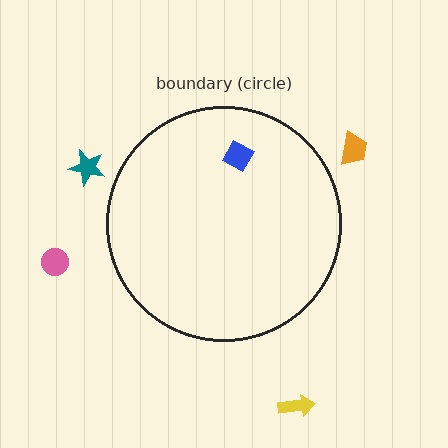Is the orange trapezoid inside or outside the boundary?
Outside.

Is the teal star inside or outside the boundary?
Outside.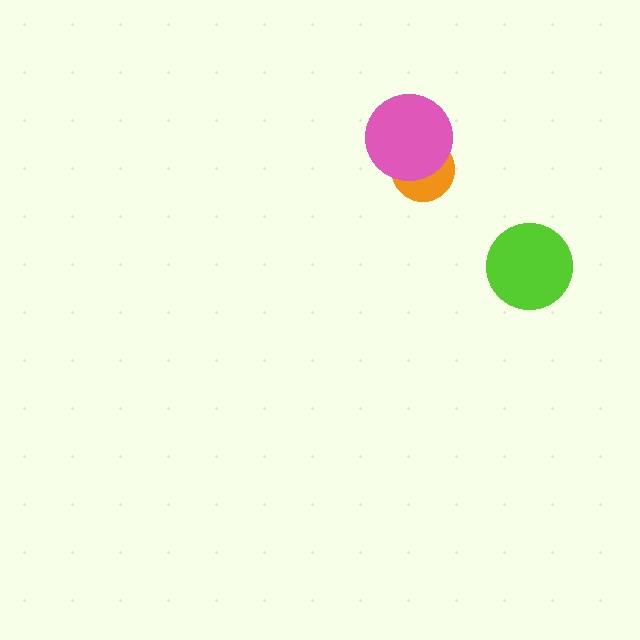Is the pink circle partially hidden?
No, no other shape covers it.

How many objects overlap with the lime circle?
0 objects overlap with the lime circle.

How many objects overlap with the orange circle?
1 object overlaps with the orange circle.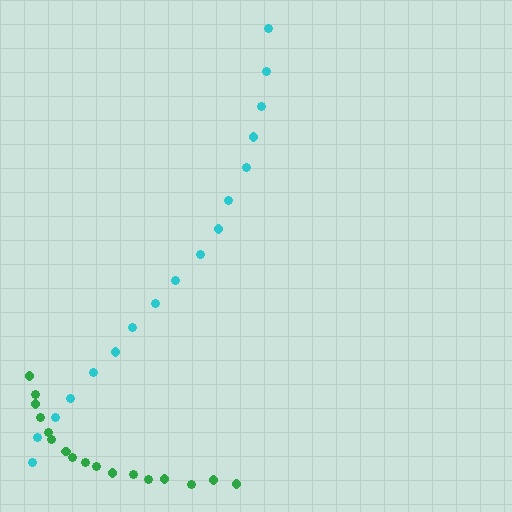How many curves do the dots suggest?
There are 2 distinct paths.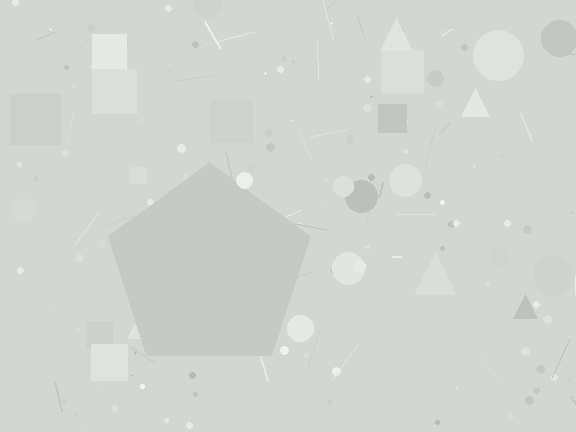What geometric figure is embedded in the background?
A pentagon is embedded in the background.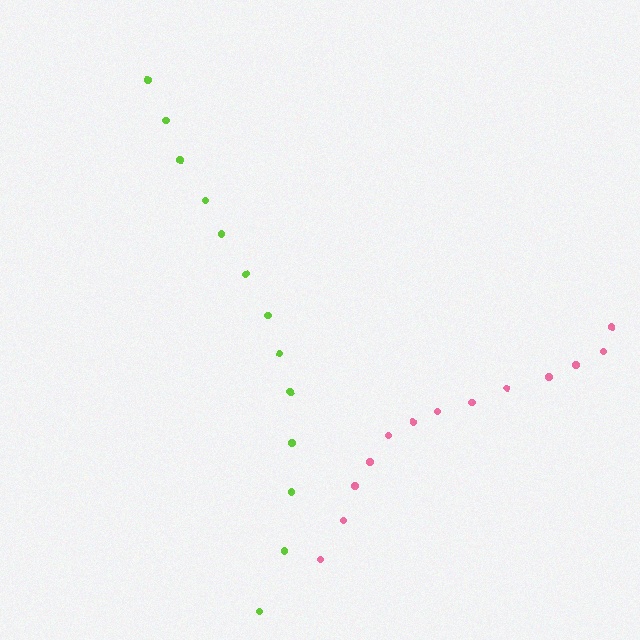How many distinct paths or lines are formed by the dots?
There are 2 distinct paths.